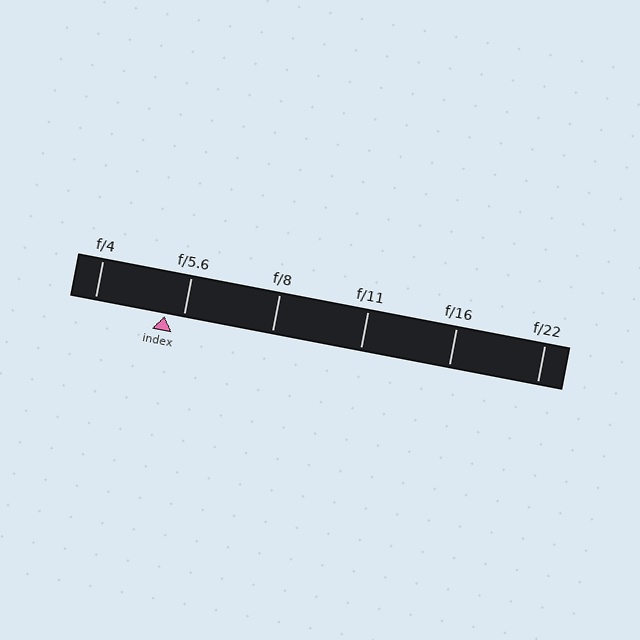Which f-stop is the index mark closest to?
The index mark is closest to f/5.6.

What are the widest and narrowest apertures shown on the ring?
The widest aperture shown is f/4 and the narrowest is f/22.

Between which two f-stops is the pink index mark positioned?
The index mark is between f/4 and f/5.6.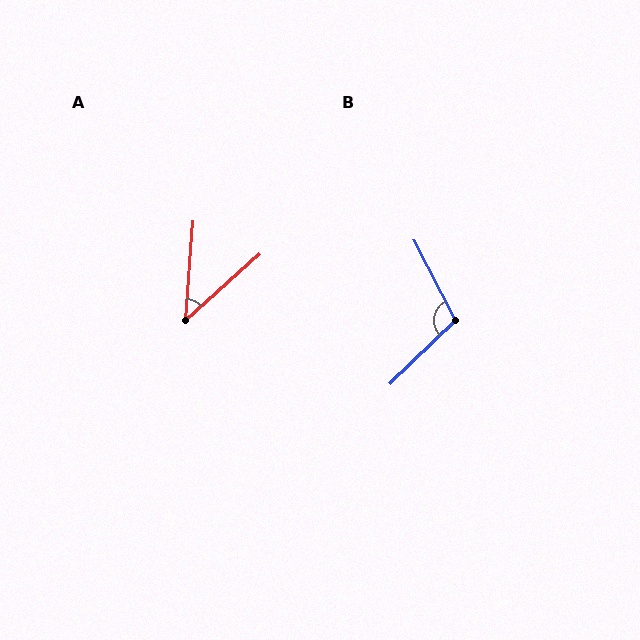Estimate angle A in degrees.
Approximately 44 degrees.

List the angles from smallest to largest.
A (44°), B (107°).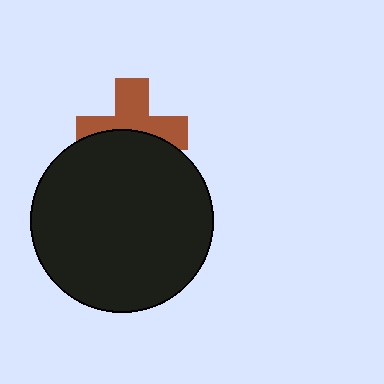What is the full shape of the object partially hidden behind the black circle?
The partially hidden object is a brown cross.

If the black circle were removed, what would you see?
You would see the complete brown cross.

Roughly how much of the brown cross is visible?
About half of it is visible (roughly 55%).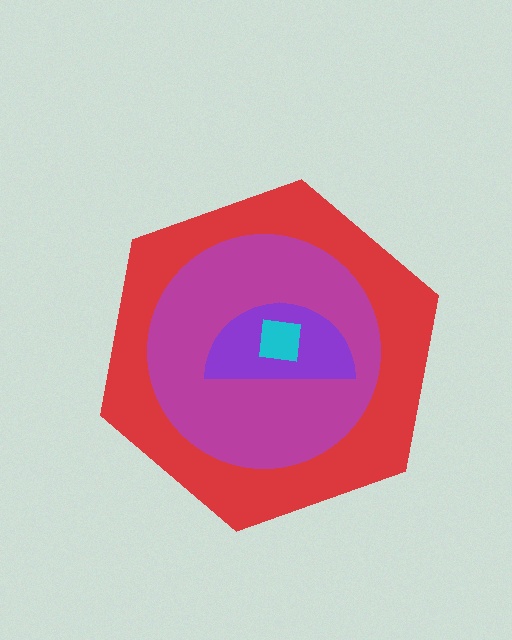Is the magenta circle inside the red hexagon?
Yes.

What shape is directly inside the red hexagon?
The magenta circle.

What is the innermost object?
The cyan square.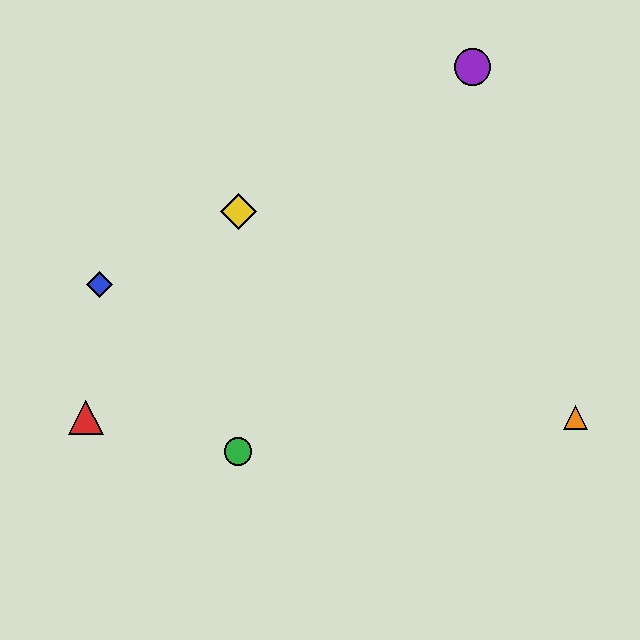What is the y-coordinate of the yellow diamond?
The yellow diamond is at y≈212.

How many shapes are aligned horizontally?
2 shapes (the red triangle, the orange triangle) are aligned horizontally.